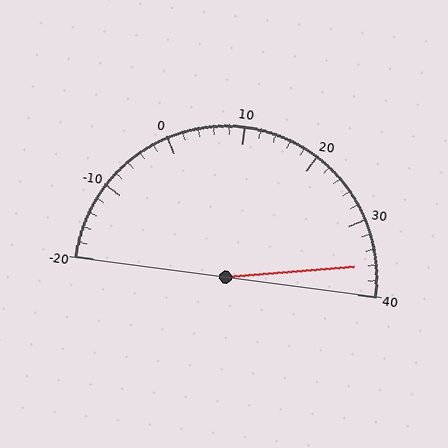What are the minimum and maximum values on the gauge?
The gauge ranges from -20 to 40.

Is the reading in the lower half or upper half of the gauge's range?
The reading is in the upper half of the range (-20 to 40).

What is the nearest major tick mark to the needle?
The nearest major tick mark is 40.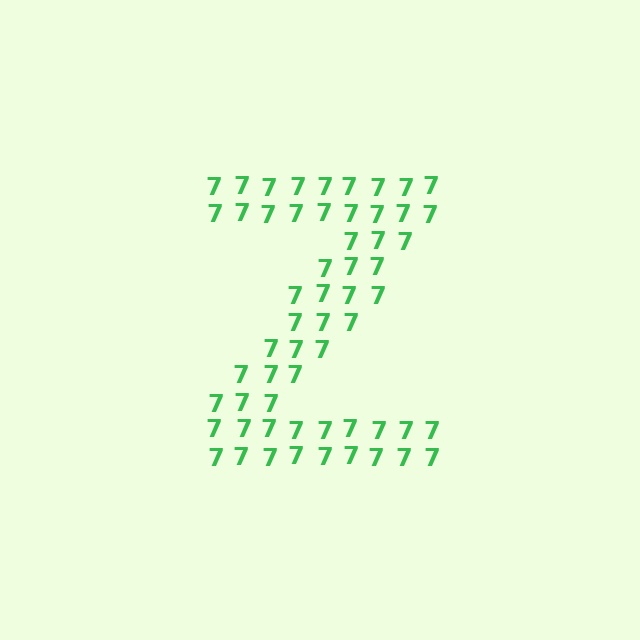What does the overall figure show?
The overall figure shows the letter Z.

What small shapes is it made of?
It is made of small digit 7's.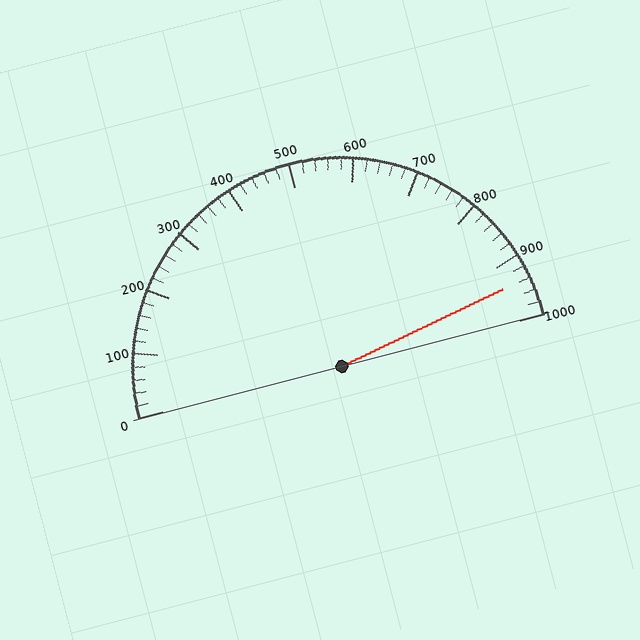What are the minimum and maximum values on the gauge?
The gauge ranges from 0 to 1000.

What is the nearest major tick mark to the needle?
The nearest major tick mark is 900.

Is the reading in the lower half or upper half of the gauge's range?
The reading is in the upper half of the range (0 to 1000).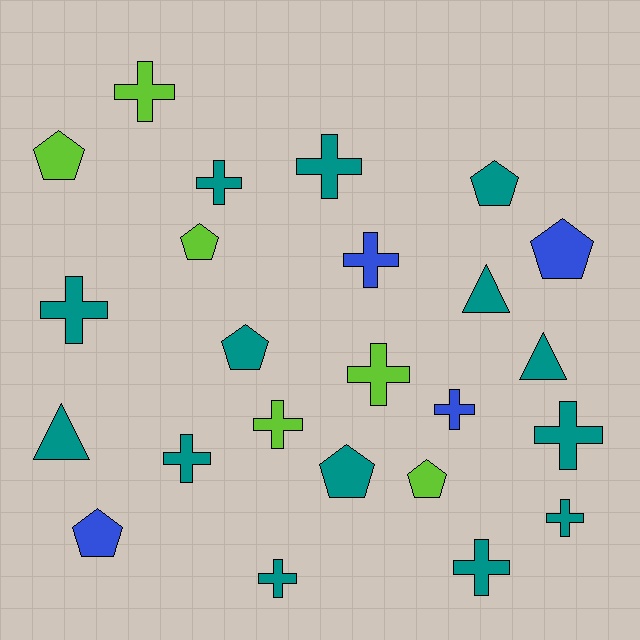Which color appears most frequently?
Teal, with 14 objects.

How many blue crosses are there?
There are 2 blue crosses.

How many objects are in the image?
There are 24 objects.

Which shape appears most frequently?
Cross, with 13 objects.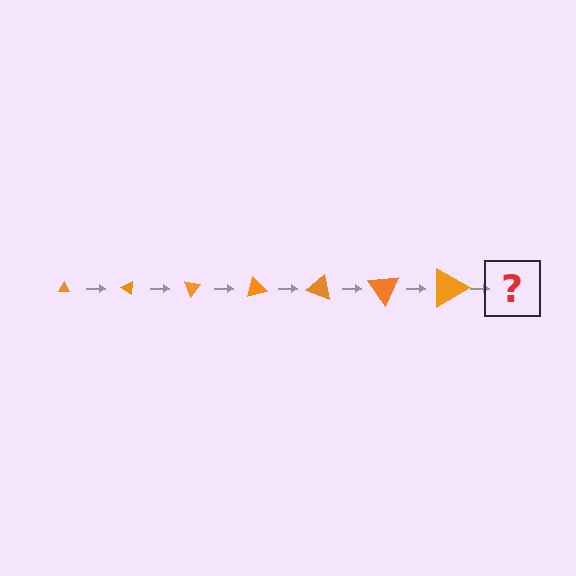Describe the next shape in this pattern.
It should be a triangle, larger than the previous one and rotated 245 degrees from the start.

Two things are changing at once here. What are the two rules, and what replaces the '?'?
The two rules are that the triangle grows larger each step and it rotates 35 degrees each step. The '?' should be a triangle, larger than the previous one and rotated 245 degrees from the start.